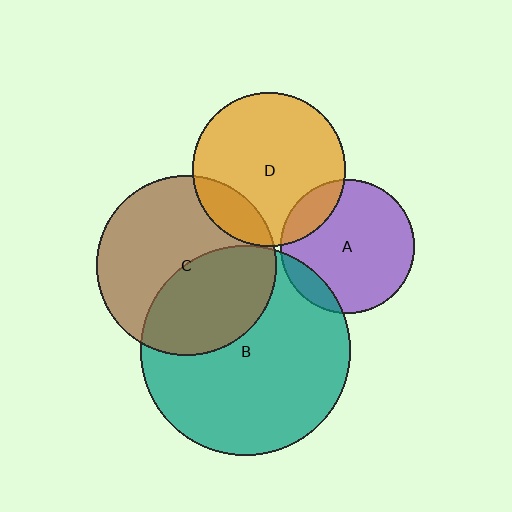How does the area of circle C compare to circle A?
Approximately 1.8 times.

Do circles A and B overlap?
Yes.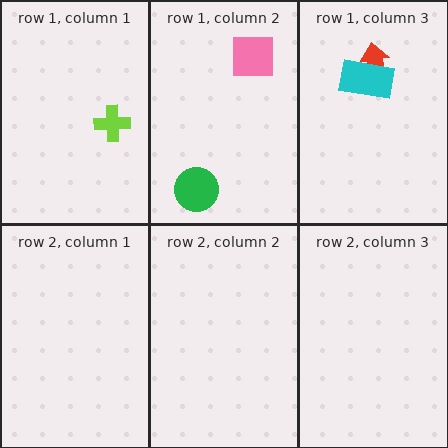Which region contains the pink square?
The row 1, column 2 region.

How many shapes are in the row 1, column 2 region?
2.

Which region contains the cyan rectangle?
The row 1, column 3 region.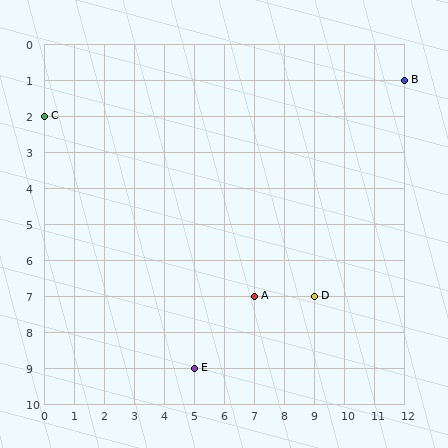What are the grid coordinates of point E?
Point E is at grid coordinates (5, 9).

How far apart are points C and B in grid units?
Points C and B are 12 columns and 1 row apart (about 12.0 grid units diagonally).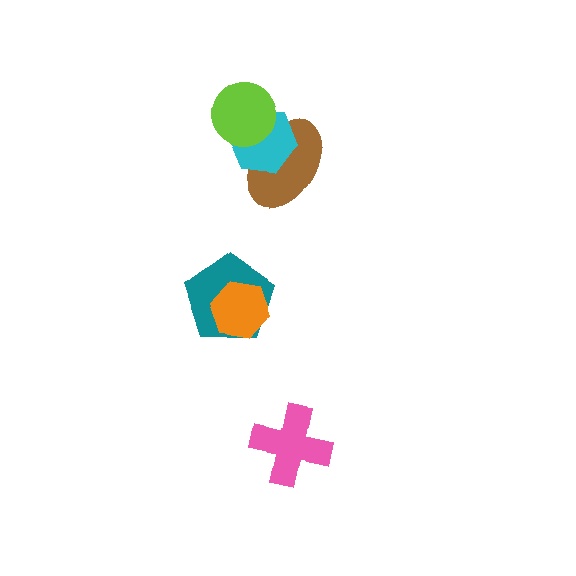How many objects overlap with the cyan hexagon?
2 objects overlap with the cyan hexagon.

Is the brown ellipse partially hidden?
Yes, it is partially covered by another shape.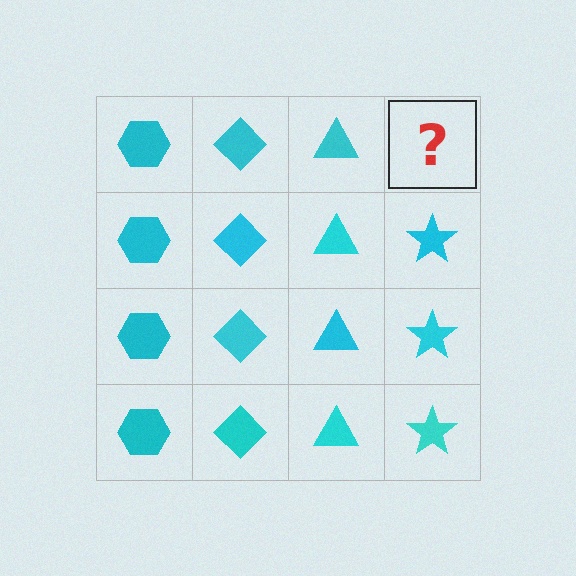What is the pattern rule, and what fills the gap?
The rule is that each column has a consistent shape. The gap should be filled with a cyan star.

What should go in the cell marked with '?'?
The missing cell should contain a cyan star.